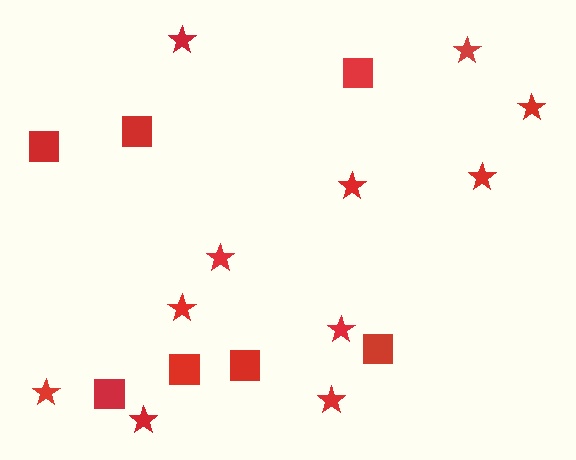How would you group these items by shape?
There are 2 groups: one group of squares (7) and one group of stars (11).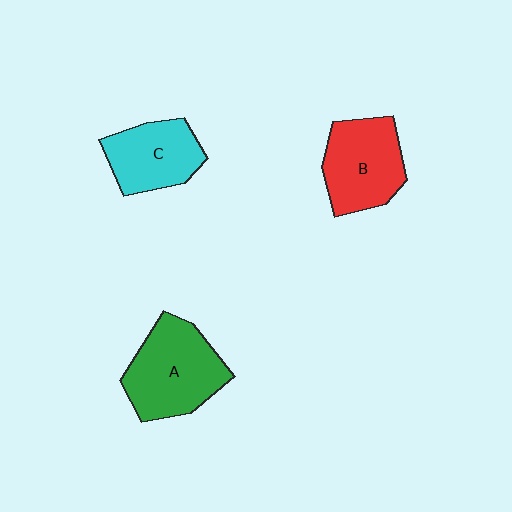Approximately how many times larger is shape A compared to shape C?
Approximately 1.3 times.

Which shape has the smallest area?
Shape C (cyan).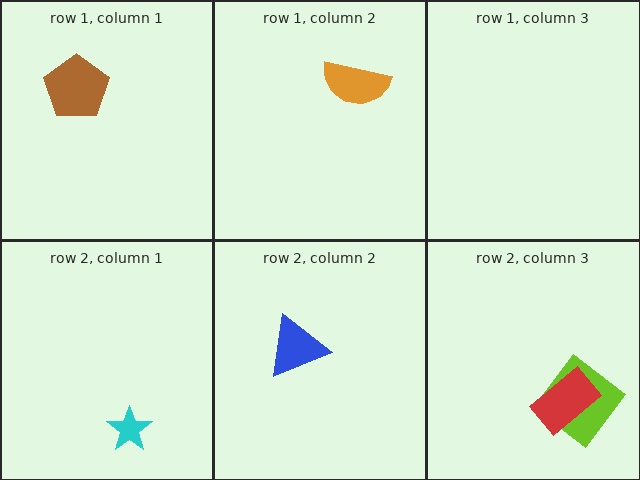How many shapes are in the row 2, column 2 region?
1.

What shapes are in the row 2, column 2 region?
The blue triangle.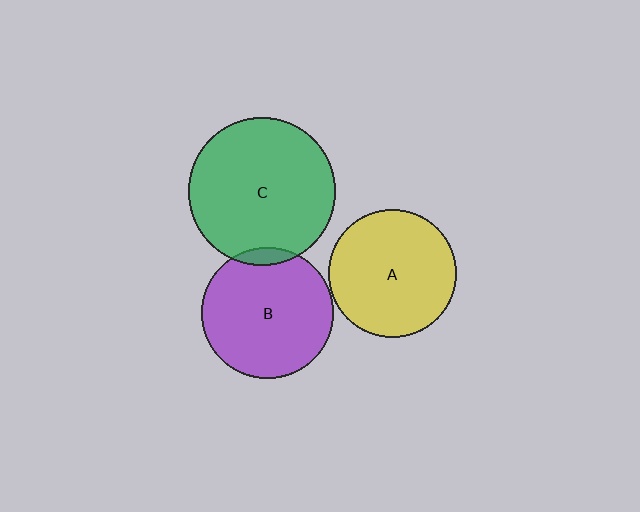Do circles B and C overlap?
Yes.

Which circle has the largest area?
Circle C (green).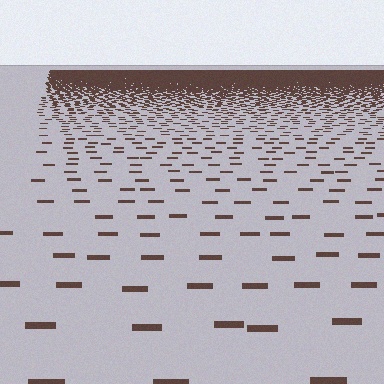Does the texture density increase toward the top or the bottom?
Density increases toward the top.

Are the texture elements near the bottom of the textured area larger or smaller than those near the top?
Larger. Near the bottom, elements are closer to the viewer and appear at a bigger on-screen size.